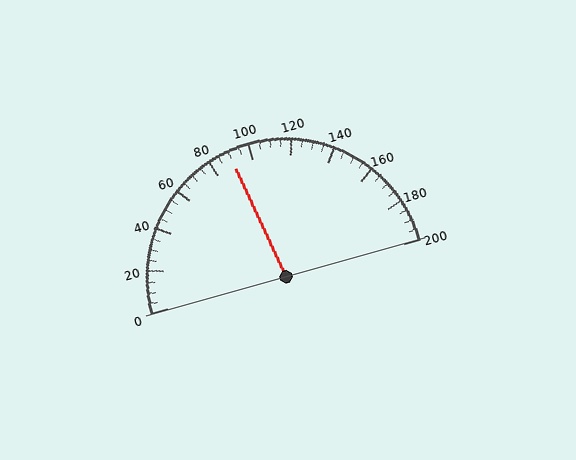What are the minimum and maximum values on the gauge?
The gauge ranges from 0 to 200.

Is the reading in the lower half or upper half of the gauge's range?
The reading is in the lower half of the range (0 to 200).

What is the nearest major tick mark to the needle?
The nearest major tick mark is 80.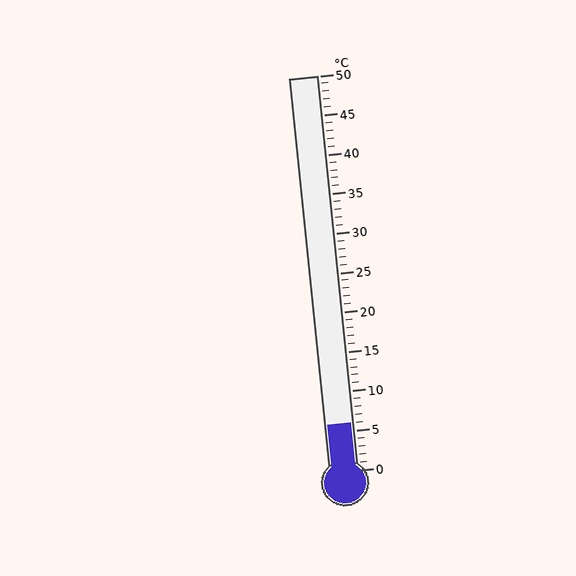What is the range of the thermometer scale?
The thermometer scale ranges from 0°C to 50°C.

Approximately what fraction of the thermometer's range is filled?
The thermometer is filled to approximately 10% of its range.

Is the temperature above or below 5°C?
The temperature is above 5°C.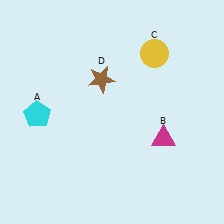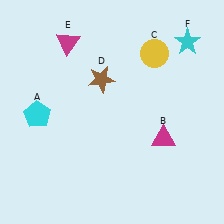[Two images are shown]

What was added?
A magenta triangle (E), a cyan star (F) were added in Image 2.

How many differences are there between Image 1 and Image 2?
There are 2 differences between the two images.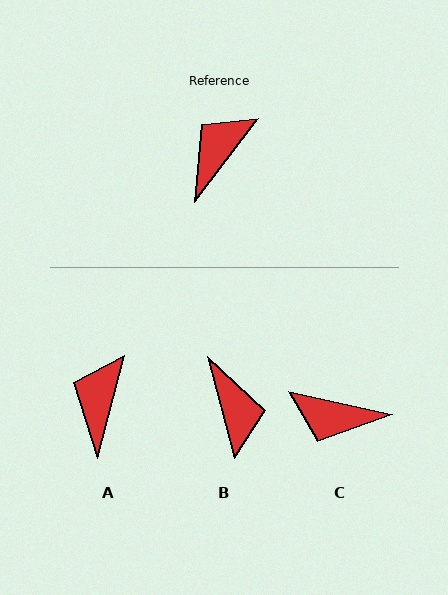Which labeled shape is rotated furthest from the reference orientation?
B, about 128 degrees away.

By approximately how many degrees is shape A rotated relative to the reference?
Approximately 22 degrees counter-clockwise.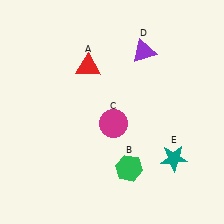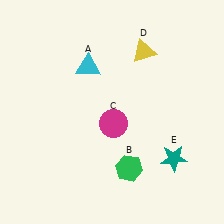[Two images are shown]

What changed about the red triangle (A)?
In Image 1, A is red. In Image 2, it changed to cyan.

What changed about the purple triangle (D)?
In Image 1, D is purple. In Image 2, it changed to yellow.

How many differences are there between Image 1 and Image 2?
There are 2 differences between the two images.